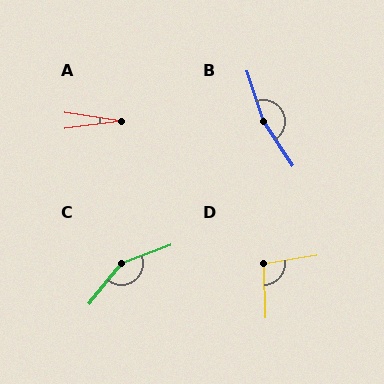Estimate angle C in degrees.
Approximately 149 degrees.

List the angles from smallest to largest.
A (16°), D (98°), C (149°), B (165°).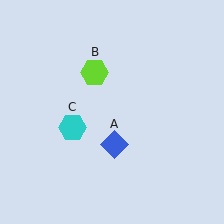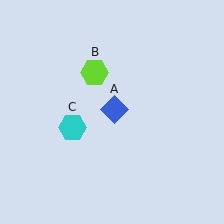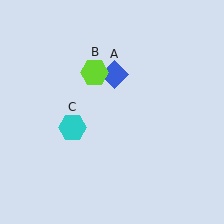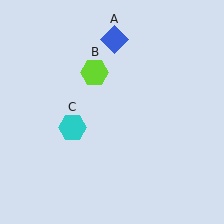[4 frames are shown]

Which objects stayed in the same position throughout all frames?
Lime hexagon (object B) and cyan hexagon (object C) remained stationary.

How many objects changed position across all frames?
1 object changed position: blue diamond (object A).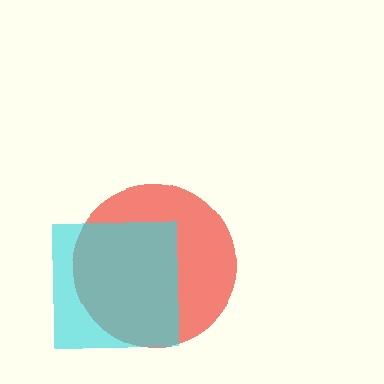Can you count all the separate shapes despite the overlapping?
Yes, there are 2 separate shapes.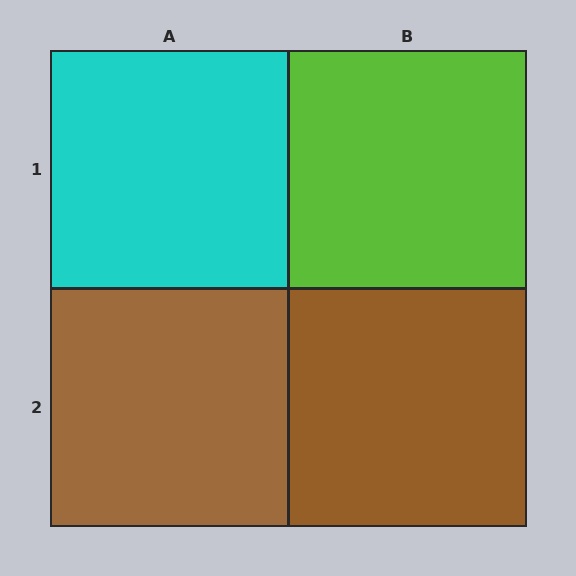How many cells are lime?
1 cell is lime.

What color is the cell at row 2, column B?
Brown.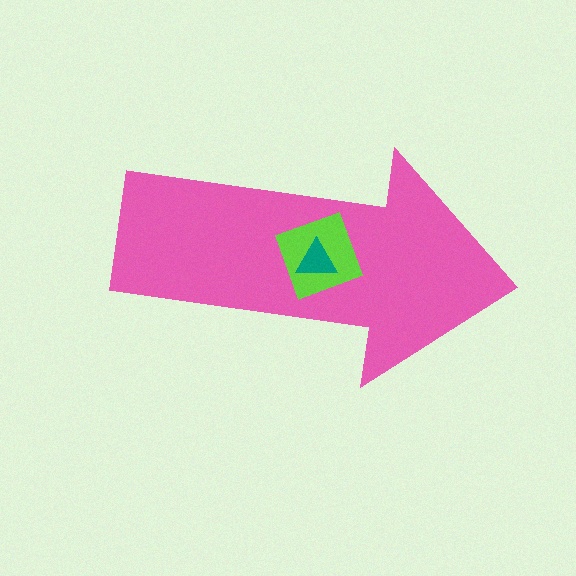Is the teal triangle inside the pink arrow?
Yes.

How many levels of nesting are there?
3.